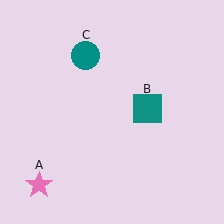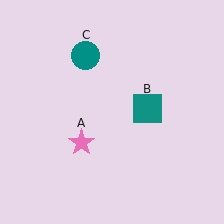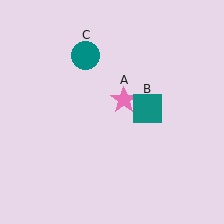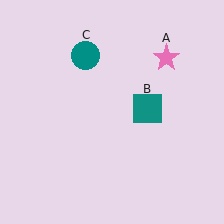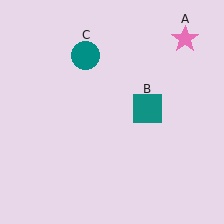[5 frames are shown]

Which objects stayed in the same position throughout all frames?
Teal square (object B) and teal circle (object C) remained stationary.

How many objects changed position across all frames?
1 object changed position: pink star (object A).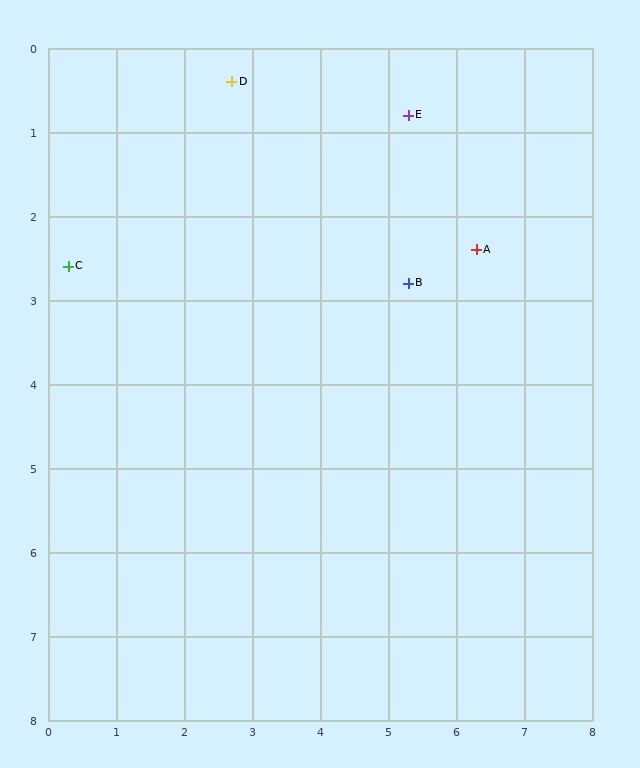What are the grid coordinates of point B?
Point B is at approximately (5.3, 2.8).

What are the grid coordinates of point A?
Point A is at approximately (6.3, 2.4).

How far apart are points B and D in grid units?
Points B and D are about 3.5 grid units apart.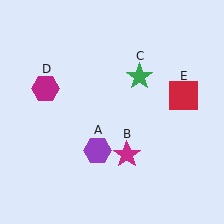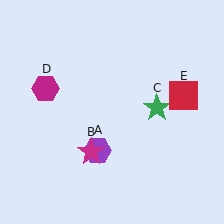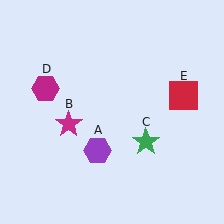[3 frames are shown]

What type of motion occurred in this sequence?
The magenta star (object B), green star (object C) rotated clockwise around the center of the scene.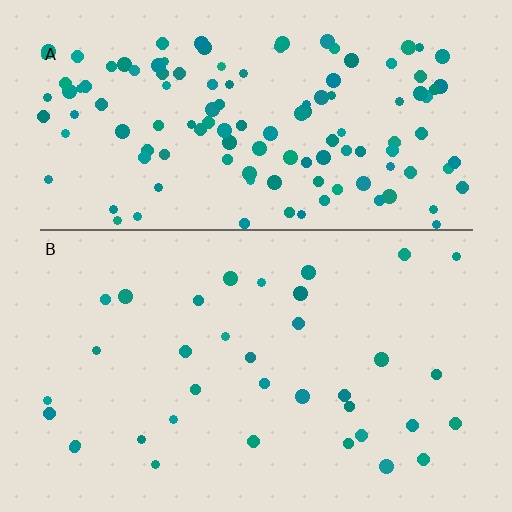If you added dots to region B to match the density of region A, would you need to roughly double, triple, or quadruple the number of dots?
Approximately quadruple.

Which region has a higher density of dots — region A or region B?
A (the top).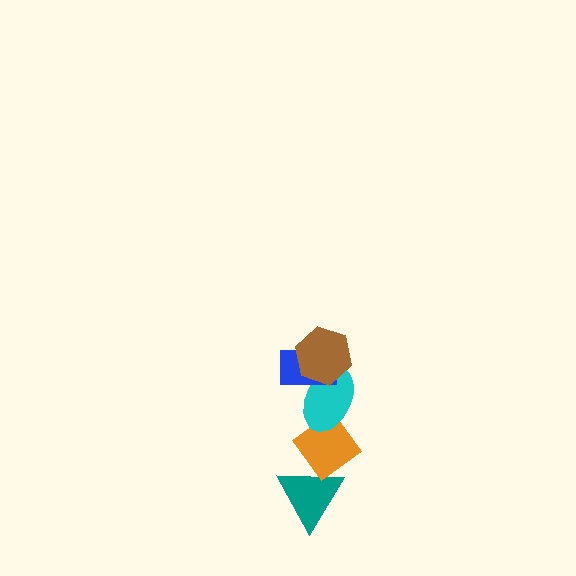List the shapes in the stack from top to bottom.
From top to bottom: the brown hexagon, the blue rectangle, the cyan ellipse, the orange diamond, the teal triangle.